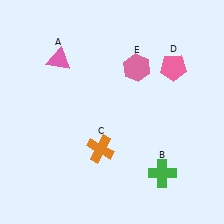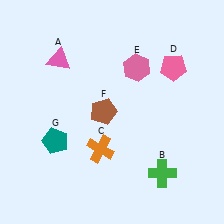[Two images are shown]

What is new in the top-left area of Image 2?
A brown pentagon (F) was added in the top-left area of Image 2.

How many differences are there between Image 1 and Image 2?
There are 2 differences between the two images.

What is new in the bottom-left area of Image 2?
A teal pentagon (G) was added in the bottom-left area of Image 2.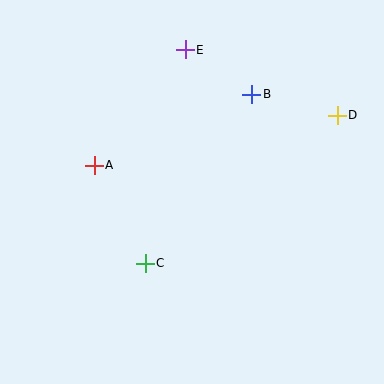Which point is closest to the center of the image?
Point C at (145, 263) is closest to the center.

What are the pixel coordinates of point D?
Point D is at (337, 115).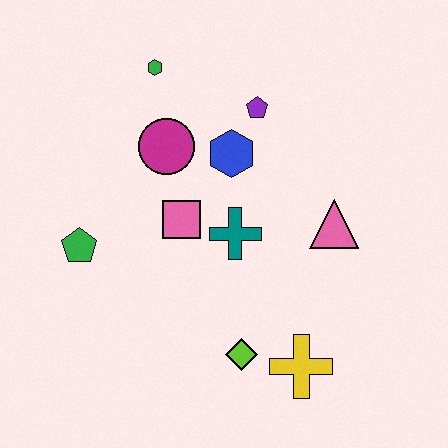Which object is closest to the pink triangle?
The teal cross is closest to the pink triangle.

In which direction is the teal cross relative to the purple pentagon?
The teal cross is below the purple pentagon.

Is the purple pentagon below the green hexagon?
Yes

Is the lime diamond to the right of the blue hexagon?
Yes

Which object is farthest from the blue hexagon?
The yellow cross is farthest from the blue hexagon.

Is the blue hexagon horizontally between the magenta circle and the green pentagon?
No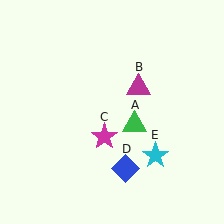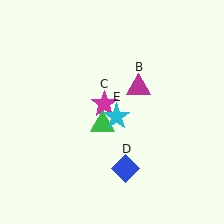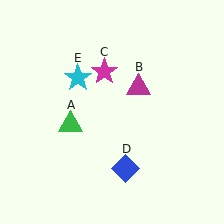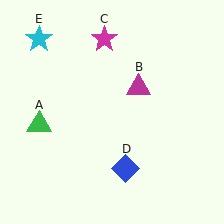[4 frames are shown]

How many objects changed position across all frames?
3 objects changed position: green triangle (object A), magenta star (object C), cyan star (object E).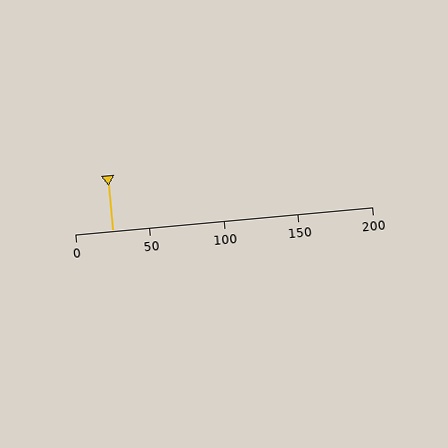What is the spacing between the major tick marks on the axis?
The major ticks are spaced 50 apart.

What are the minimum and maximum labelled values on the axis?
The axis runs from 0 to 200.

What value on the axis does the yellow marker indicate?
The marker indicates approximately 25.